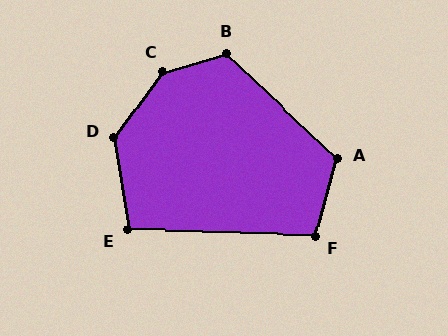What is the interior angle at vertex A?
Approximately 117 degrees (obtuse).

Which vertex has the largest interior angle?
C, at approximately 142 degrees.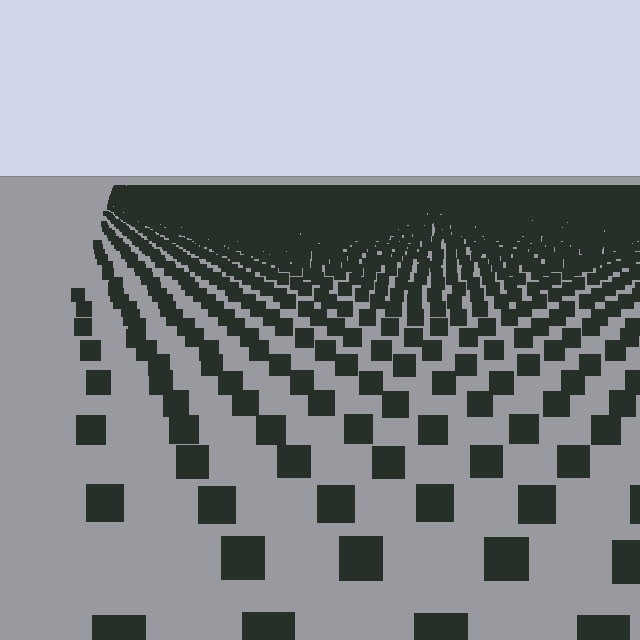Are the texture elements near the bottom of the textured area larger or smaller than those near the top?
Larger. Near the bottom, elements are closer to the viewer and appear at a bigger on-screen size.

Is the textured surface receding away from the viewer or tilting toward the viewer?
The surface is receding away from the viewer. Texture elements get smaller and denser toward the top.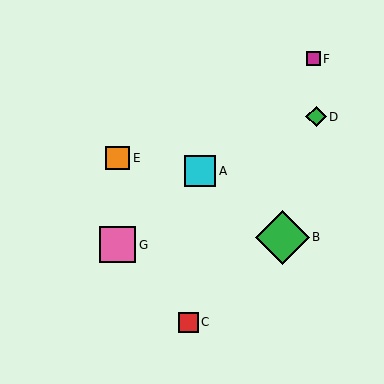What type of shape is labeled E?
Shape E is an orange square.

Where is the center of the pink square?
The center of the pink square is at (118, 245).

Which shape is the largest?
The green diamond (labeled B) is the largest.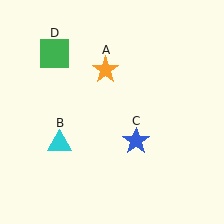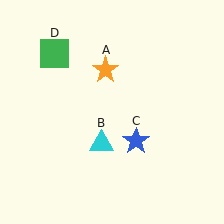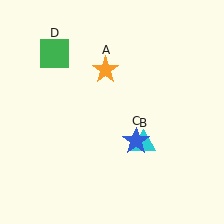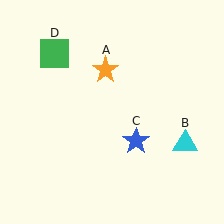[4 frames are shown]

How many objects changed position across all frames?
1 object changed position: cyan triangle (object B).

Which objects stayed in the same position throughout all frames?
Orange star (object A) and blue star (object C) and green square (object D) remained stationary.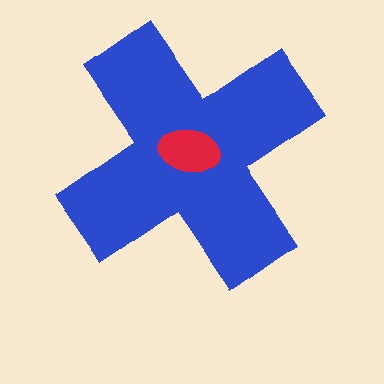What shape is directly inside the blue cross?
The red ellipse.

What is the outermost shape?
The blue cross.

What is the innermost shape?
The red ellipse.